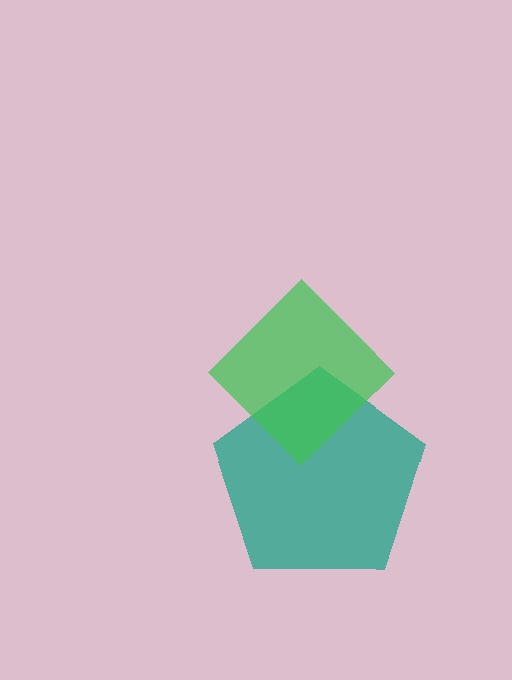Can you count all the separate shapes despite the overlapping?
Yes, there are 2 separate shapes.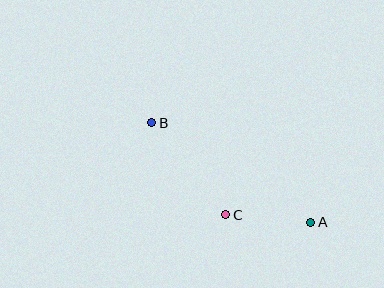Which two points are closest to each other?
Points A and C are closest to each other.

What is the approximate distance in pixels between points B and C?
The distance between B and C is approximately 118 pixels.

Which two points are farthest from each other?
Points A and B are farthest from each other.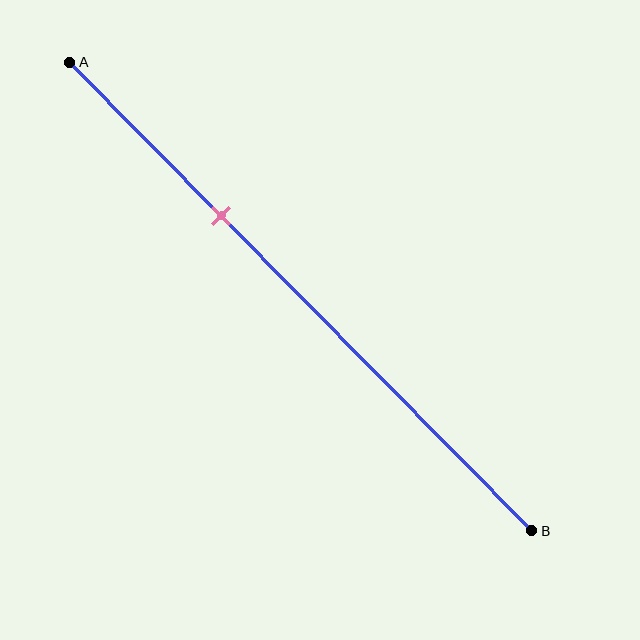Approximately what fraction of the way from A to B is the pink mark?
The pink mark is approximately 35% of the way from A to B.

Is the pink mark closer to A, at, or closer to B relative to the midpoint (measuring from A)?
The pink mark is closer to point A than the midpoint of segment AB.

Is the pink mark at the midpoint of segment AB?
No, the mark is at about 35% from A, not at the 50% midpoint.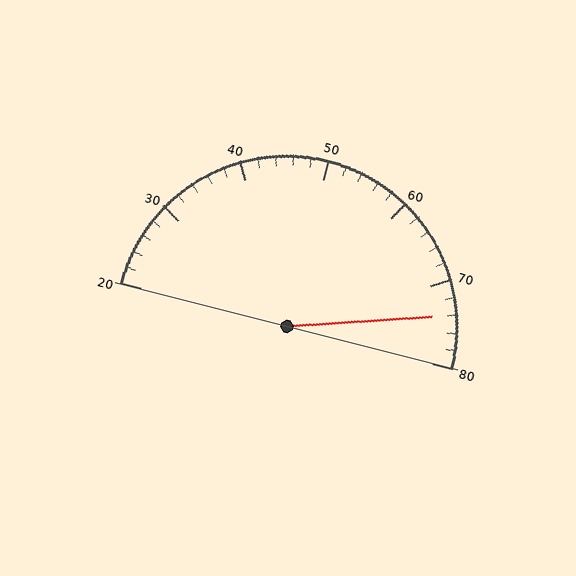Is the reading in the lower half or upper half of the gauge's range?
The reading is in the upper half of the range (20 to 80).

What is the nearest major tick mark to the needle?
The nearest major tick mark is 70.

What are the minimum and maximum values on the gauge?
The gauge ranges from 20 to 80.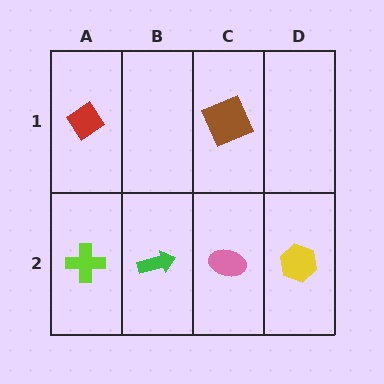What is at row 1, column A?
A red diamond.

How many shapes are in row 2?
4 shapes.